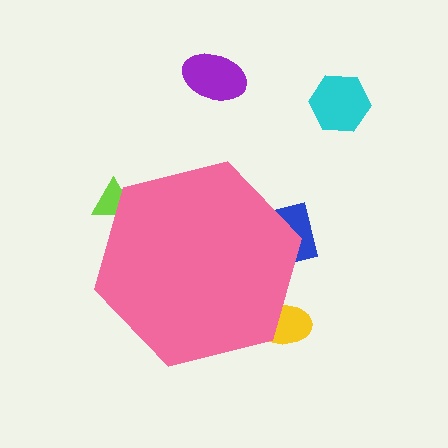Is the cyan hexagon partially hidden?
No, the cyan hexagon is fully visible.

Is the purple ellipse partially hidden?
No, the purple ellipse is fully visible.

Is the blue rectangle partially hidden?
Yes, the blue rectangle is partially hidden behind the pink hexagon.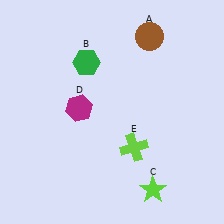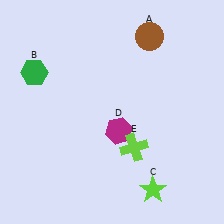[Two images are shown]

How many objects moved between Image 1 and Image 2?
2 objects moved between the two images.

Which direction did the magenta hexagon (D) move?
The magenta hexagon (D) moved right.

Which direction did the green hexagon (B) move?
The green hexagon (B) moved left.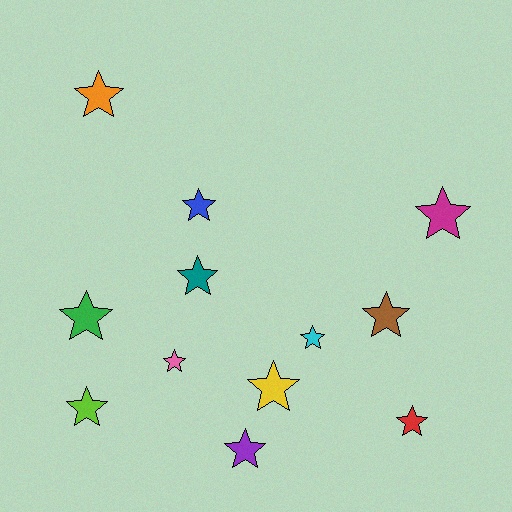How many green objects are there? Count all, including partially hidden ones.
There is 1 green object.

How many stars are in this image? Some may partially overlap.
There are 12 stars.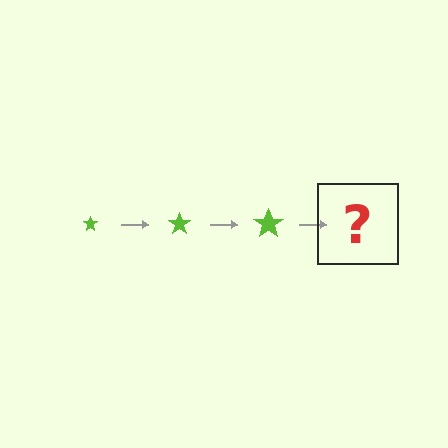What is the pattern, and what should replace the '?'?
The pattern is that the star gets progressively larger each step. The '?' should be a lime star, larger than the previous one.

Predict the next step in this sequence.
The next step is a lime star, larger than the previous one.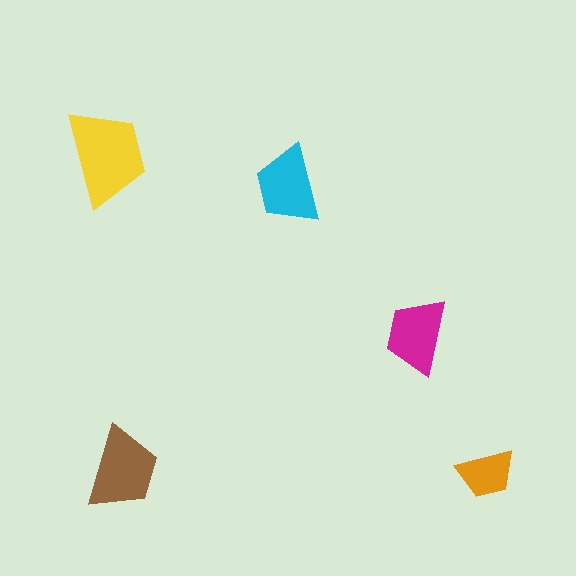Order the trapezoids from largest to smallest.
the yellow one, the brown one, the cyan one, the magenta one, the orange one.